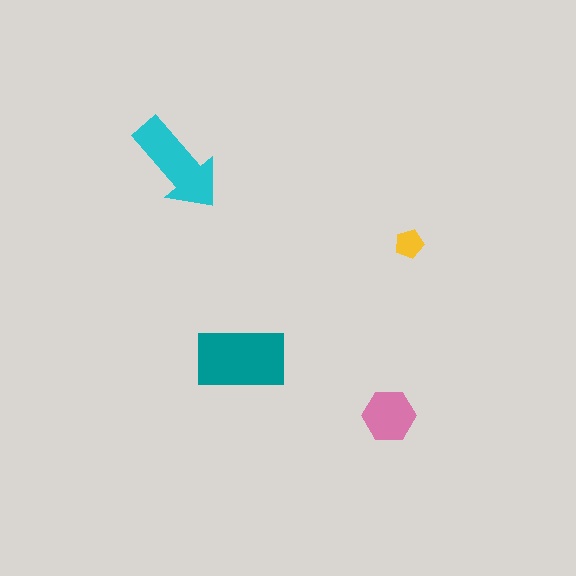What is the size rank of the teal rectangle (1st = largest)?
1st.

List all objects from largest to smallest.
The teal rectangle, the cyan arrow, the pink hexagon, the yellow pentagon.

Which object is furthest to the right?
The yellow pentagon is rightmost.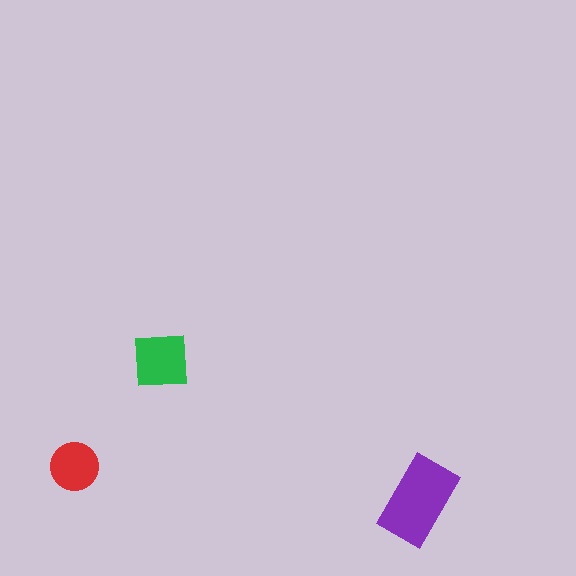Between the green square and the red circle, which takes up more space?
The green square.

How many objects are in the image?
There are 3 objects in the image.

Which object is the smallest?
The red circle.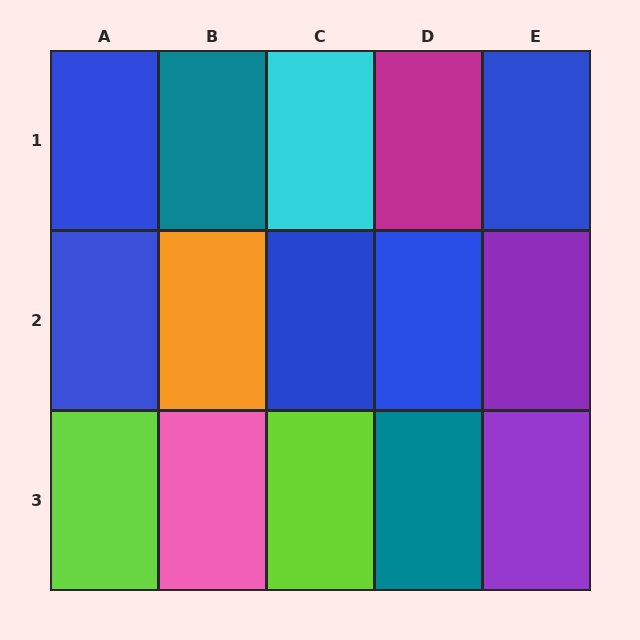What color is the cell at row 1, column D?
Magenta.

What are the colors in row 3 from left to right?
Lime, pink, lime, teal, purple.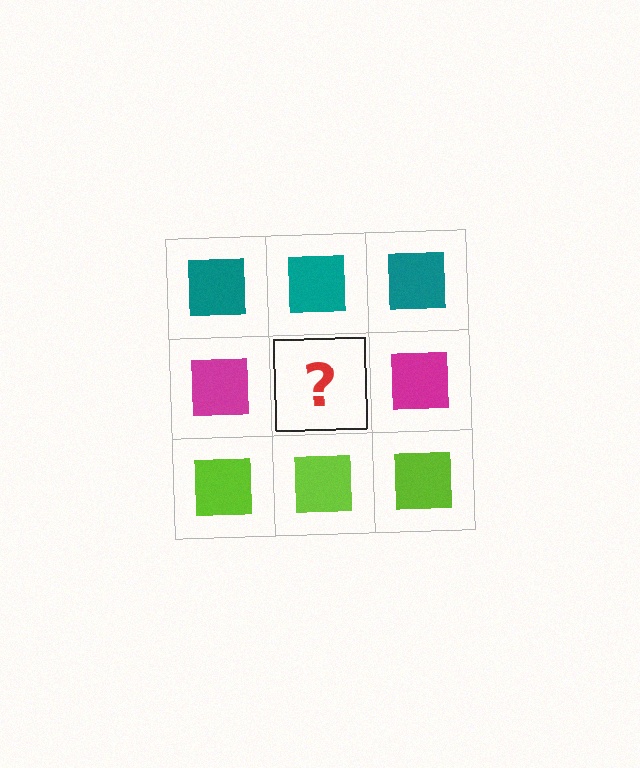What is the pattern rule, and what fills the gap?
The rule is that each row has a consistent color. The gap should be filled with a magenta square.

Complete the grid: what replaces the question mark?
The question mark should be replaced with a magenta square.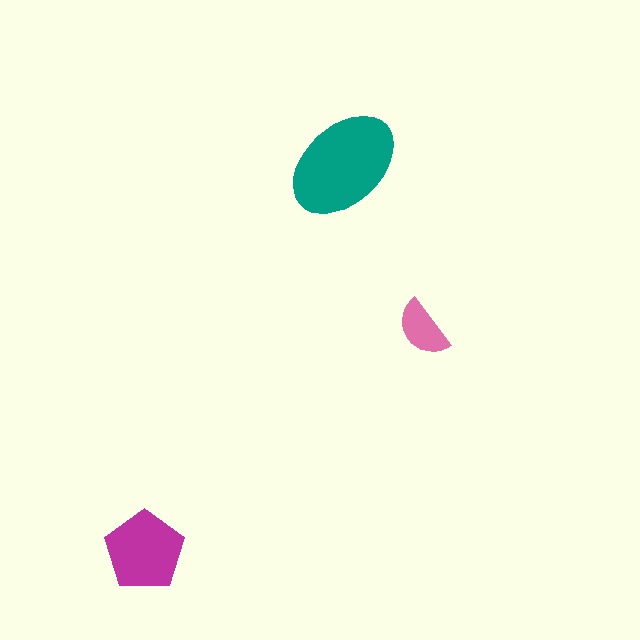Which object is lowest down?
The magenta pentagon is bottommost.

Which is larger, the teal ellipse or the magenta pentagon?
The teal ellipse.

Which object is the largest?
The teal ellipse.